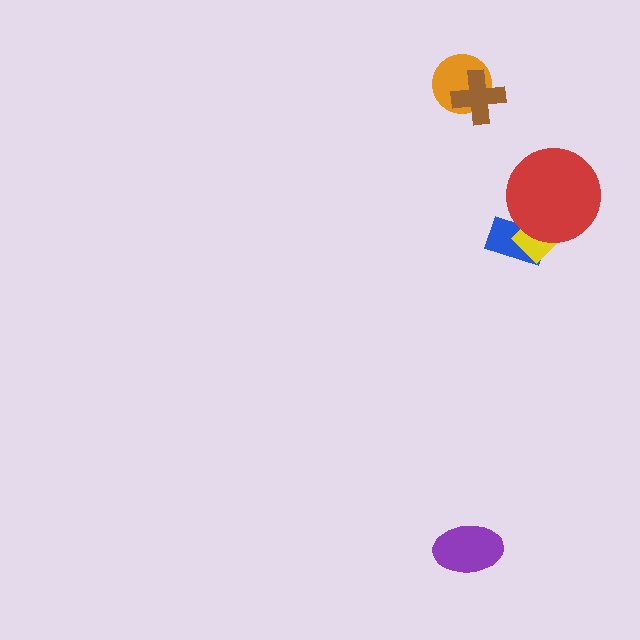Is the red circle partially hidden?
No, no other shape covers it.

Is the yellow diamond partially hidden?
Yes, it is partially covered by another shape.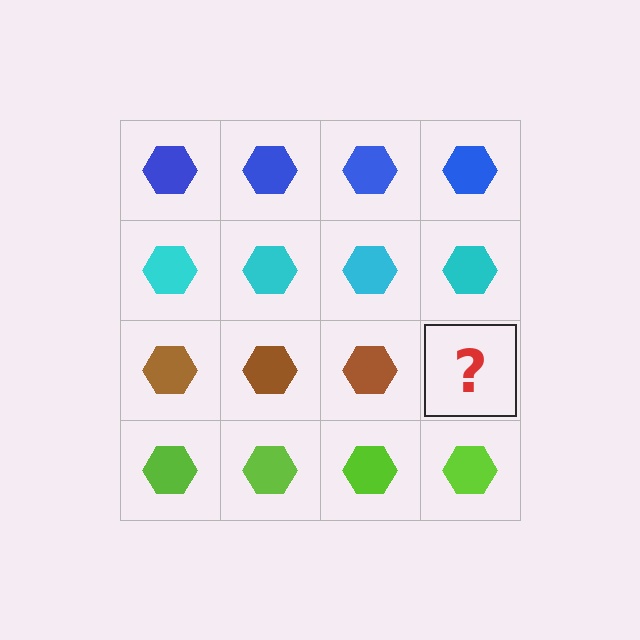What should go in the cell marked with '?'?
The missing cell should contain a brown hexagon.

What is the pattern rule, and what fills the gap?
The rule is that each row has a consistent color. The gap should be filled with a brown hexagon.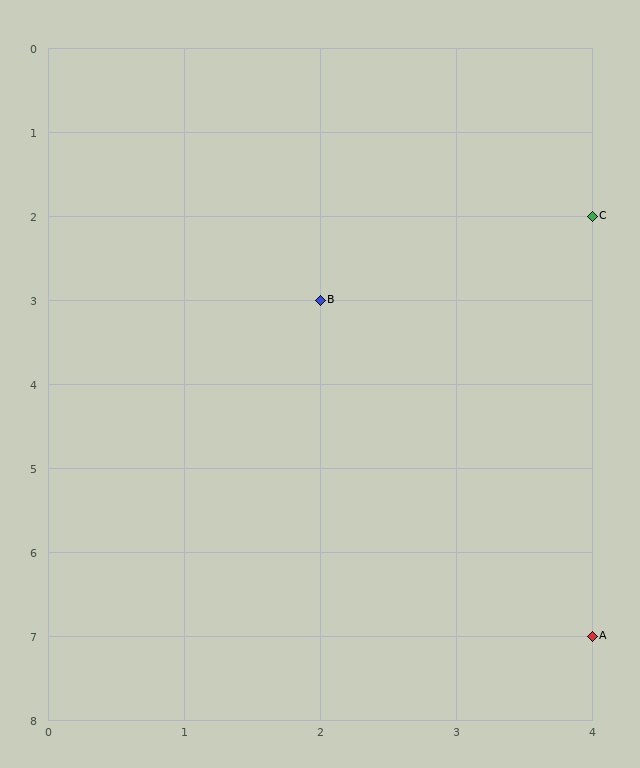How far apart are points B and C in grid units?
Points B and C are 2 columns and 1 row apart (about 2.2 grid units diagonally).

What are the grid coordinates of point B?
Point B is at grid coordinates (2, 3).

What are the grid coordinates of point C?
Point C is at grid coordinates (4, 2).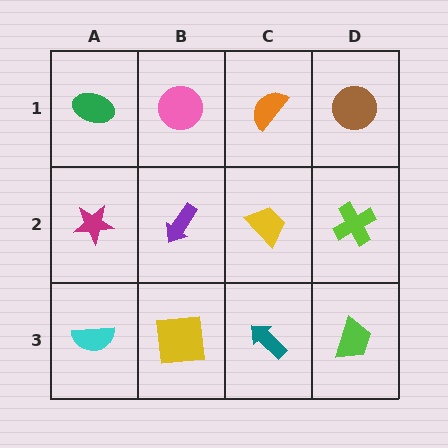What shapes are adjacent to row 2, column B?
A pink circle (row 1, column B), a yellow square (row 3, column B), a magenta star (row 2, column A), a yellow trapezoid (row 2, column C).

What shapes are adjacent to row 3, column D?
A lime cross (row 2, column D), a teal arrow (row 3, column C).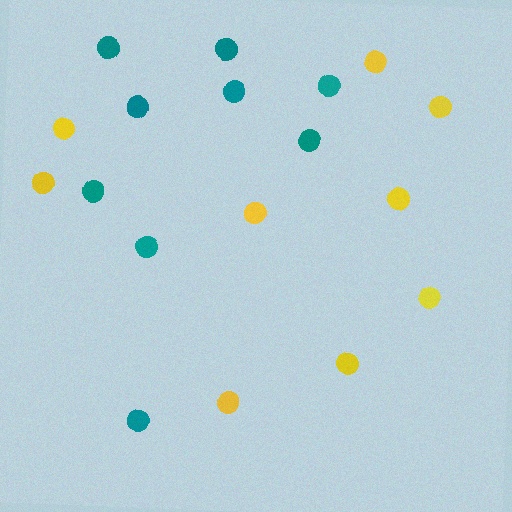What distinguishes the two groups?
There are 2 groups: one group of yellow circles (9) and one group of teal circles (9).